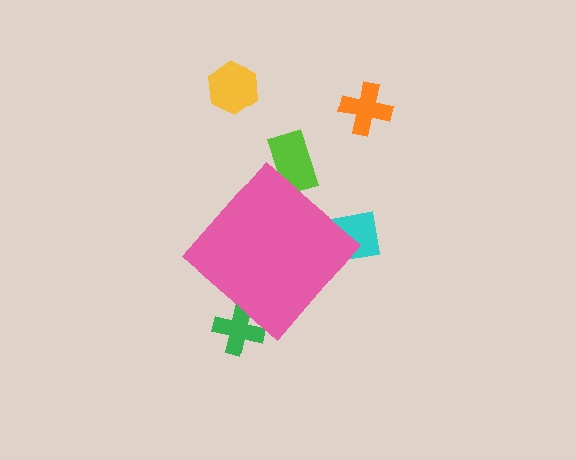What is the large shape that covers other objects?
A pink diamond.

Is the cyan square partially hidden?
Yes, the cyan square is partially hidden behind the pink diamond.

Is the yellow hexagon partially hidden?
No, the yellow hexagon is fully visible.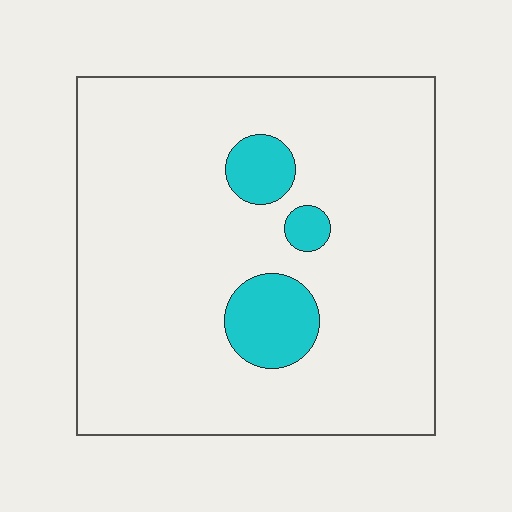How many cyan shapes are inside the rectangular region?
3.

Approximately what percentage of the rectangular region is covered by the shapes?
Approximately 10%.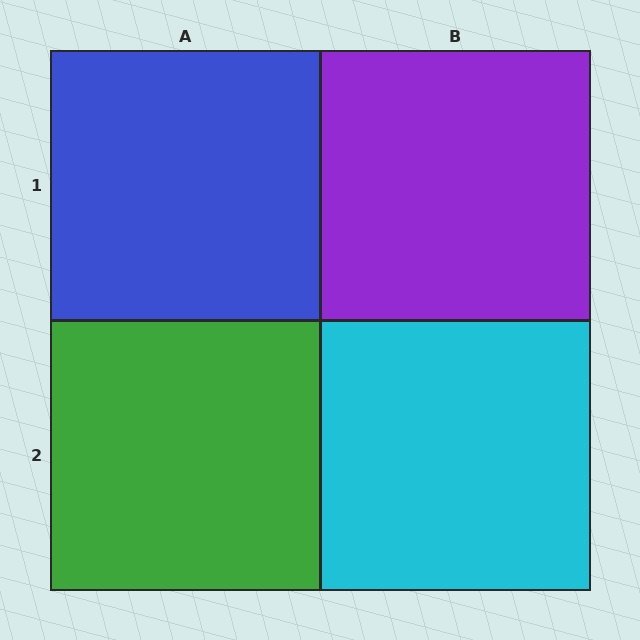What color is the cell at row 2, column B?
Cyan.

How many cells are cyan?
1 cell is cyan.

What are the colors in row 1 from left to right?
Blue, purple.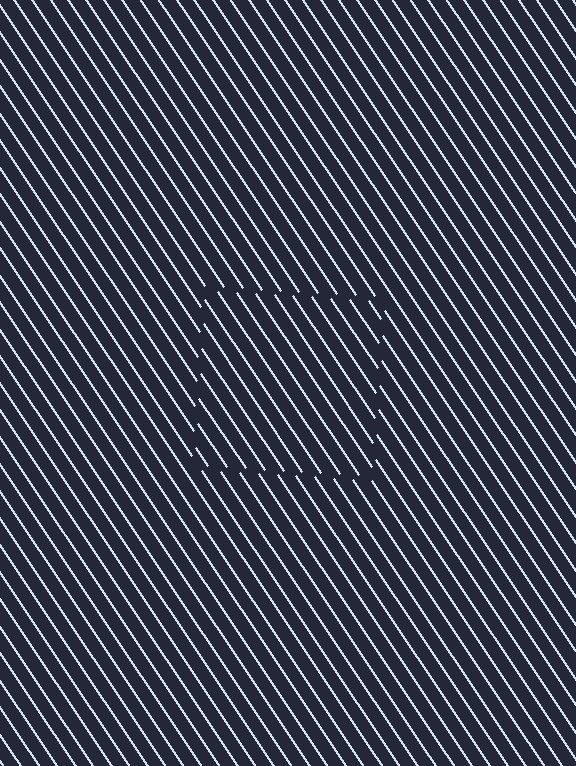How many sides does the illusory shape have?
4 sides — the line-ends trace a square.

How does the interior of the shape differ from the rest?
The interior of the shape contains the same grating, shifted by half a period — the contour is defined by the phase discontinuity where line-ends from the inner and outer gratings abut.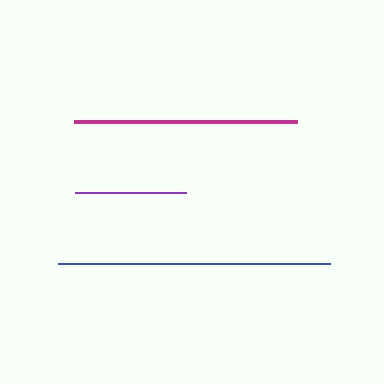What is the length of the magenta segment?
The magenta segment is approximately 223 pixels long.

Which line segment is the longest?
The blue line is the longest at approximately 272 pixels.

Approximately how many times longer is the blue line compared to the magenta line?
The blue line is approximately 1.2 times the length of the magenta line.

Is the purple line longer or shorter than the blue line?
The blue line is longer than the purple line.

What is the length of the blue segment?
The blue segment is approximately 272 pixels long.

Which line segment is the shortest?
The purple line is the shortest at approximately 111 pixels.